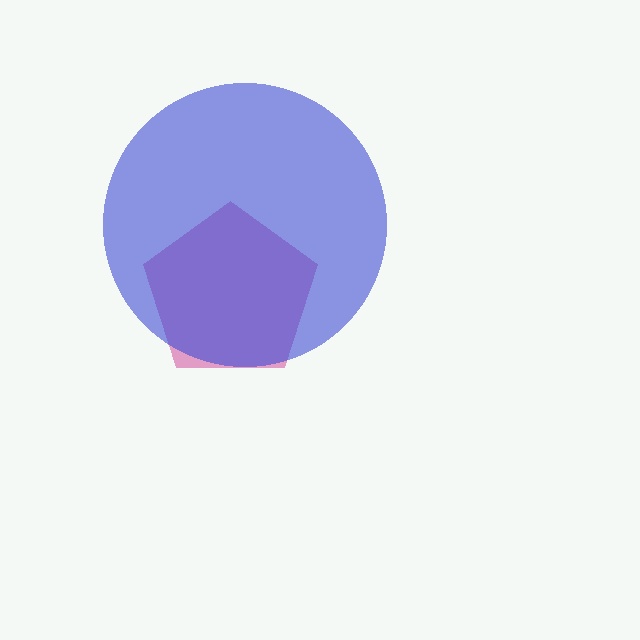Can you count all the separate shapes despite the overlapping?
Yes, there are 2 separate shapes.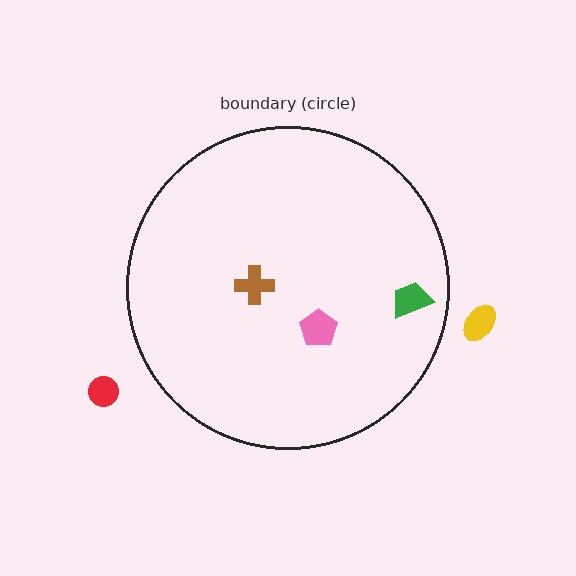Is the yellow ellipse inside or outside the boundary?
Outside.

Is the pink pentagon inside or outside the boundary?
Inside.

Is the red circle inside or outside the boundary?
Outside.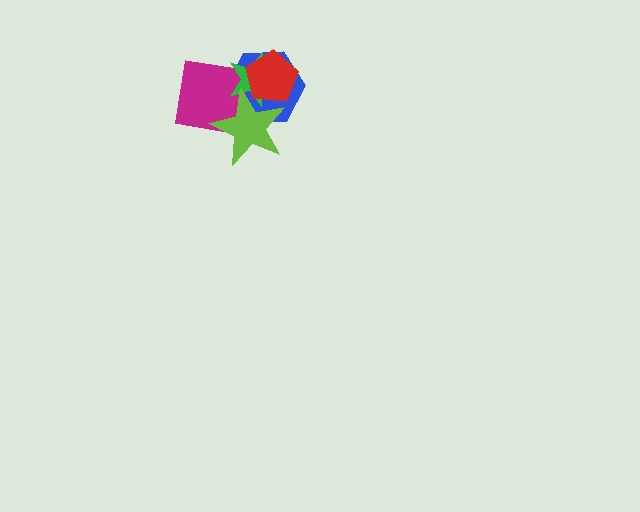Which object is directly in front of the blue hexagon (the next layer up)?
The magenta square is directly in front of the blue hexagon.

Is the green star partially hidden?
Yes, it is partially covered by another shape.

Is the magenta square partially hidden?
Yes, it is partially covered by another shape.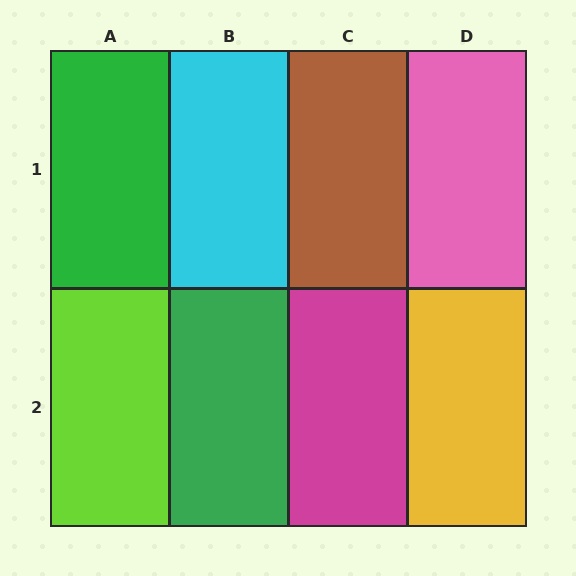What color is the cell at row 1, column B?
Cyan.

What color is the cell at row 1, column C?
Brown.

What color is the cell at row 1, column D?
Pink.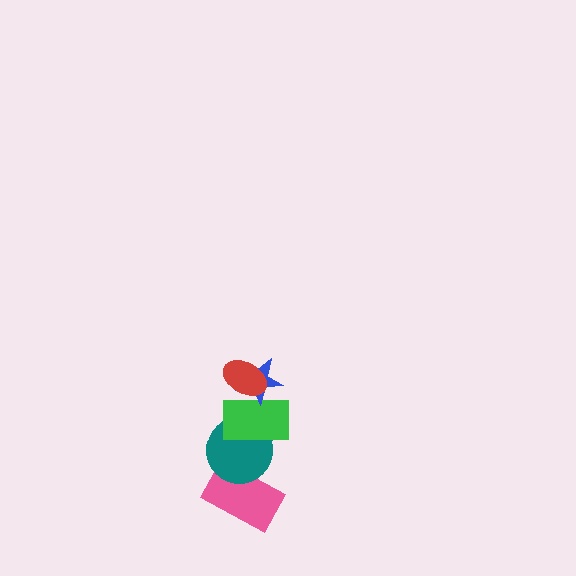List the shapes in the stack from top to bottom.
From top to bottom: the red ellipse, the blue star, the green rectangle, the teal circle, the pink rectangle.